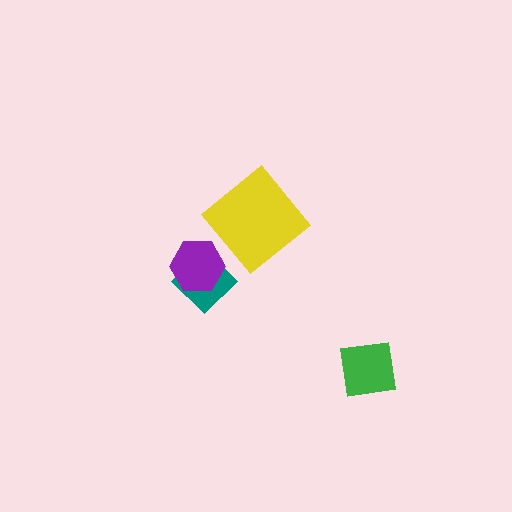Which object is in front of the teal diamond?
The purple hexagon is in front of the teal diamond.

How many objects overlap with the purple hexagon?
1 object overlaps with the purple hexagon.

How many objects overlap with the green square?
0 objects overlap with the green square.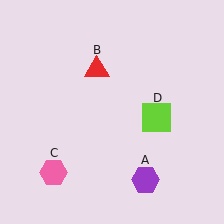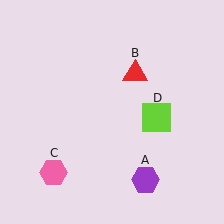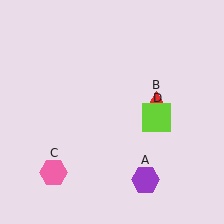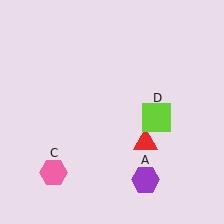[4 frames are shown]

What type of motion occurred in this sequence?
The red triangle (object B) rotated clockwise around the center of the scene.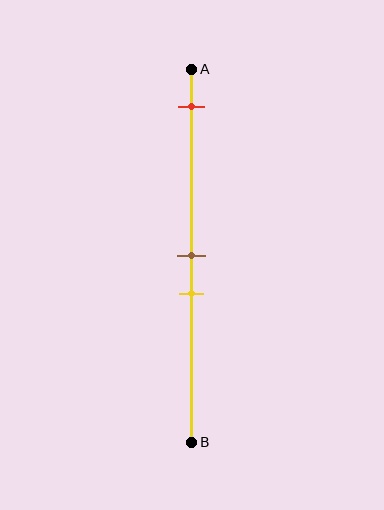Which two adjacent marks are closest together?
The brown and yellow marks are the closest adjacent pair.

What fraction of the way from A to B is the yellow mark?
The yellow mark is approximately 60% (0.6) of the way from A to B.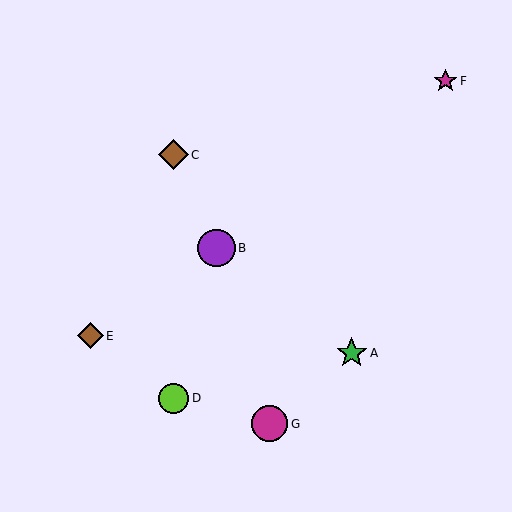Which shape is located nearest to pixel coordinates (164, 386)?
The lime circle (labeled D) at (173, 398) is nearest to that location.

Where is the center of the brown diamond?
The center of the brown diamond is at (90, 336).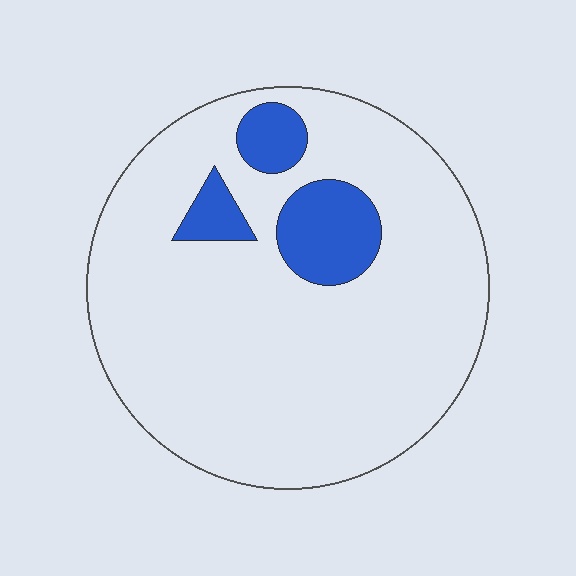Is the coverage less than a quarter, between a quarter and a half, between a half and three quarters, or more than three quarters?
Less than a quarter.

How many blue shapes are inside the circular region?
3.